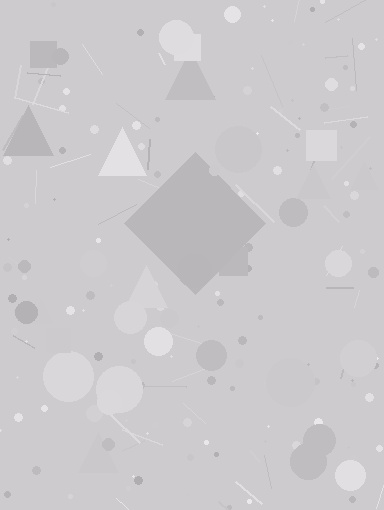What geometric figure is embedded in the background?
A diamond is embedded in the background.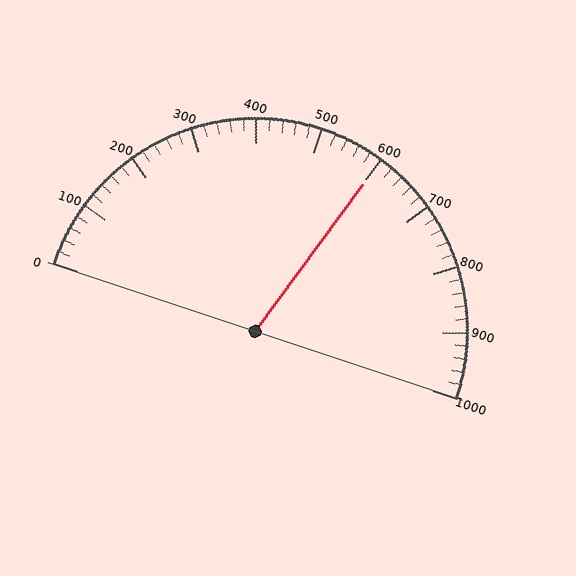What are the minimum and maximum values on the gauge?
The gauge ranges from 0 to 1000.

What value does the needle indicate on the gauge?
The needle indicates approximately 600.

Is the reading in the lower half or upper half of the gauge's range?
The reading is in the upper half of the range (0 to 1000).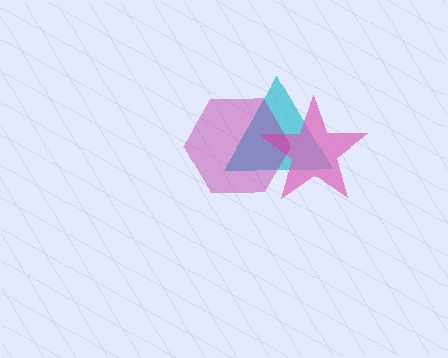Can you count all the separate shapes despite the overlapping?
Yes, there are 3 separate shapes.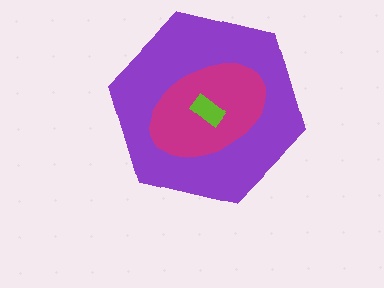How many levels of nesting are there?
3.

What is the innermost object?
The lime rectangle.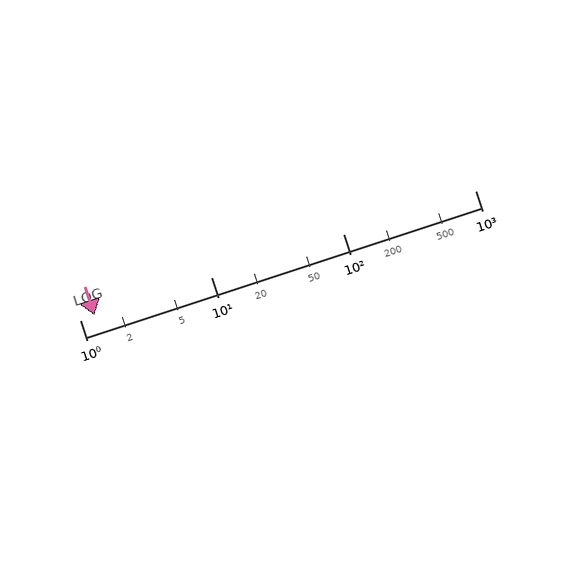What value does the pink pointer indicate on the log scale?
The pointer indicates approximately 1.3.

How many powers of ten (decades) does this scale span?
The scale spans 3 decades, from 1 to 1000.